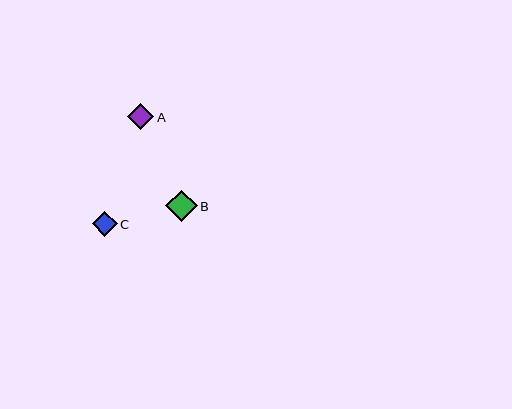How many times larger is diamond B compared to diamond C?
Diamond B is approximately 1.3 times the size of diamond C.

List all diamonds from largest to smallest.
From largest to smallest: B, A, C.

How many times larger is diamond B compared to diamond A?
Diamond B is approximately 1.2 times the size of diamond A.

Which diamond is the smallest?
Diamond C is the smallest with a size of approximately 25 pixels.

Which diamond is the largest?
Diamond B is the largest with a size of approximately 31 pixels.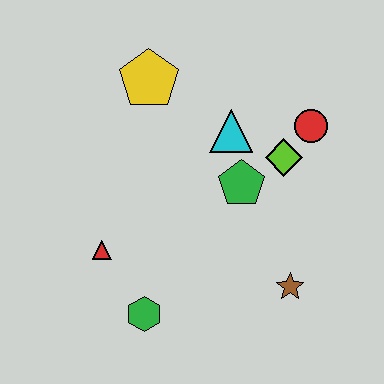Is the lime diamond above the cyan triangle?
No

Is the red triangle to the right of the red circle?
No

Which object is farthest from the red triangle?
The red circle is farthest from the red triangle.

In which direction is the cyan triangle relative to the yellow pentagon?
The cyan triangle is to the right of the yellow pentagon.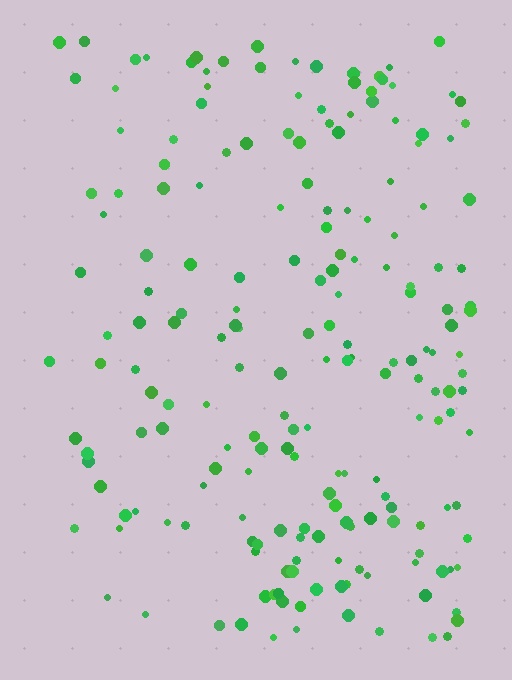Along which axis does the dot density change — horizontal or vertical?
Horizontal.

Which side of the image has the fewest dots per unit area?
The left.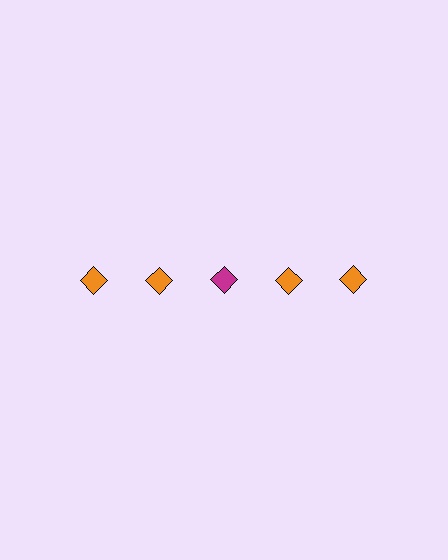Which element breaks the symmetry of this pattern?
The magenta diamond in the top row, center column breaks the symmetry. All other shapes are orange diamonds.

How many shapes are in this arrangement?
There are 5 shapes arranged in a grid pattern.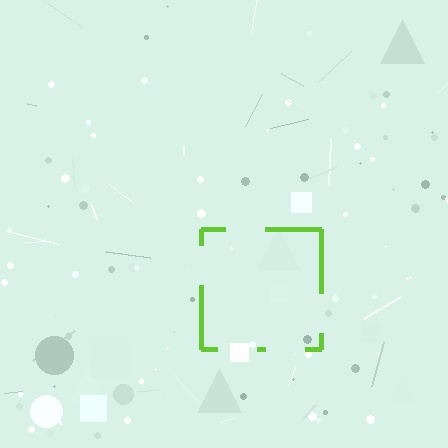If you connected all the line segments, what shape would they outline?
They would outline a square.